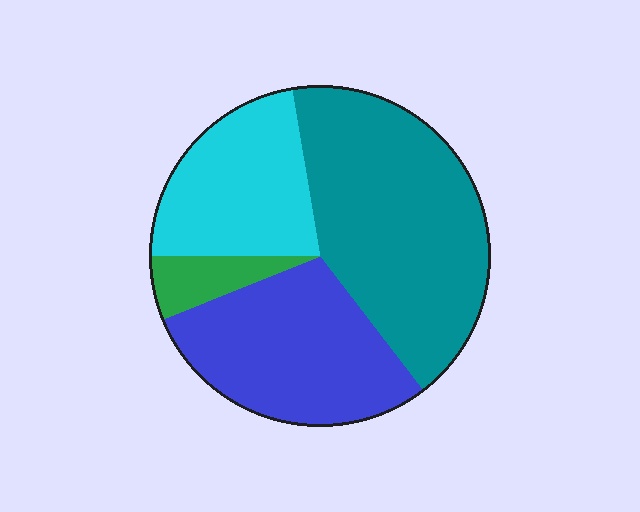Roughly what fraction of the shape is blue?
Blue covers about 30% of the shape.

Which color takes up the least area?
Green, at roughly 5%.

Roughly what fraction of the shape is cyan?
Cyan covers roughly 20% of the shape.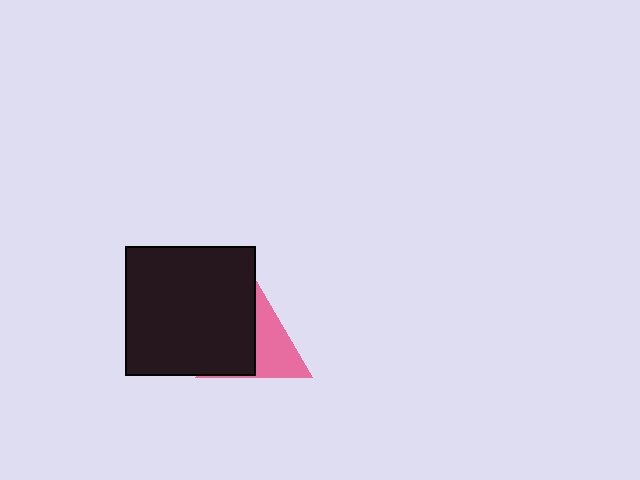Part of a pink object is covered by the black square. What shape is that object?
It is a triangle.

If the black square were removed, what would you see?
You would see the complete pink triangle.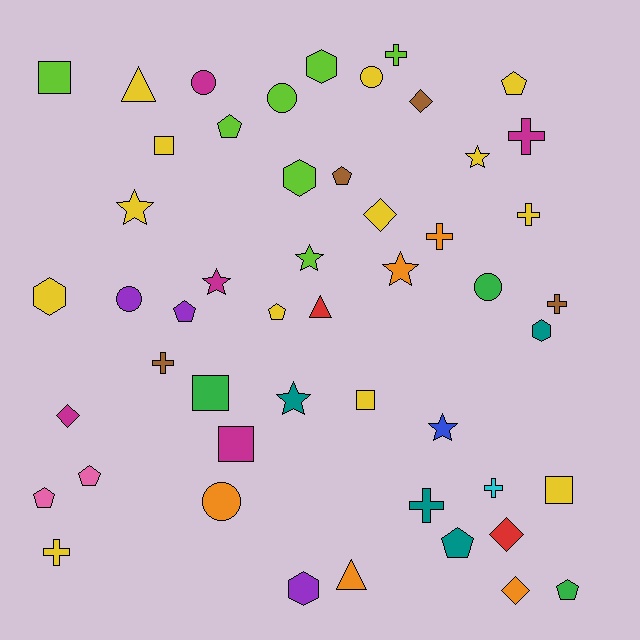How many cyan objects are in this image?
There is 1 cyan object.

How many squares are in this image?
There are 6 squares.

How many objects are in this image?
There are 50 objects.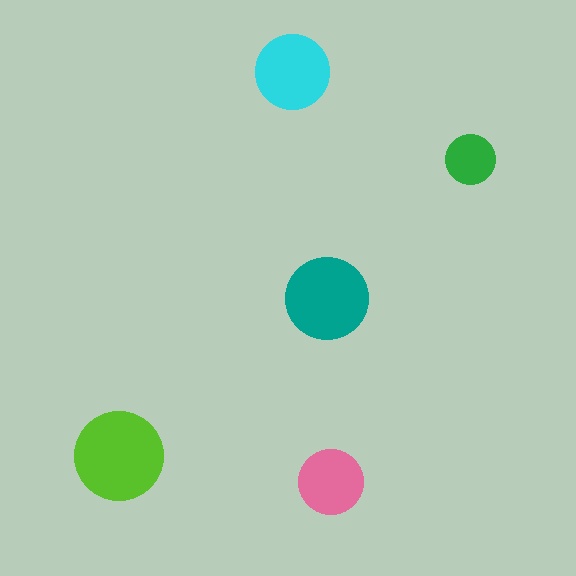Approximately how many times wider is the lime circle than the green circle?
About 2 times wider.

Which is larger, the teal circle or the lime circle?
The lime one.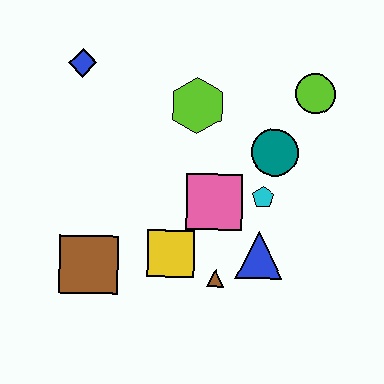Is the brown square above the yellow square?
No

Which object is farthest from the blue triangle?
The blue diamond is farthest from the blue triangle.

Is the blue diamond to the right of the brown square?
No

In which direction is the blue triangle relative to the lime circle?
The blue triangle is below the lime circle.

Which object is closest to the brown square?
The yellow square is closest to the brown square.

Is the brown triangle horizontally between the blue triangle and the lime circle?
No